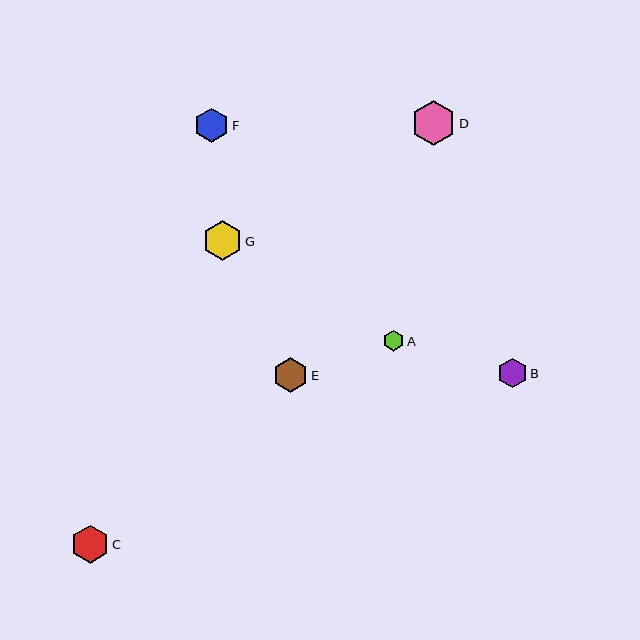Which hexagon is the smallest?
Hexagon A is the smallest with a size of approximately 21 pixels.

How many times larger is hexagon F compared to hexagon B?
Hexagon F is approximately 1.2 times the size of hexagon B.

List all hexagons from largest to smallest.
From largest to smallest: D, G, C, E, F, B, A.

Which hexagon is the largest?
Hexagon D is the largest with a size of approximately 45 pixels.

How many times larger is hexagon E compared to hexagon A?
Hexagon E is approximately 1.7 times the size of hexagon A.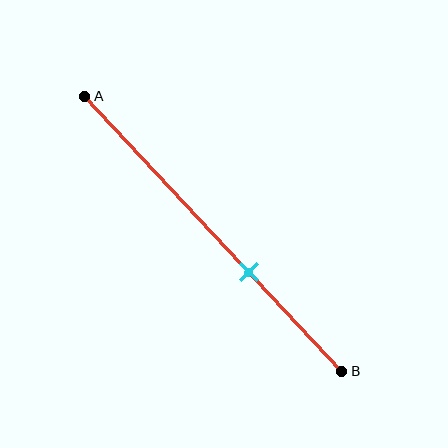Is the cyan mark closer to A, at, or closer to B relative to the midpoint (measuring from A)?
The cyan mark is closer to point B than the midpoint of segment AB.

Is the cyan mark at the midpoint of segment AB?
No, the mark is at about 65% from A, not at the 50% midpoint.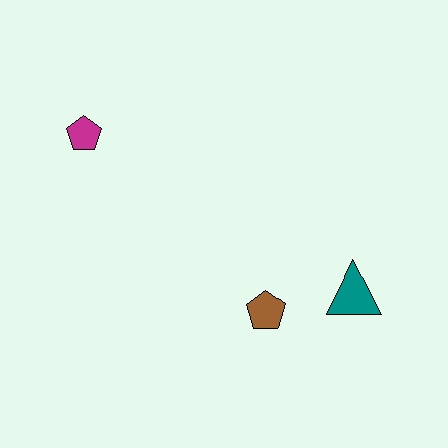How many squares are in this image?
There are no squares.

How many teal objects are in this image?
There is 1 teal object.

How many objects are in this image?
There are 3 objects.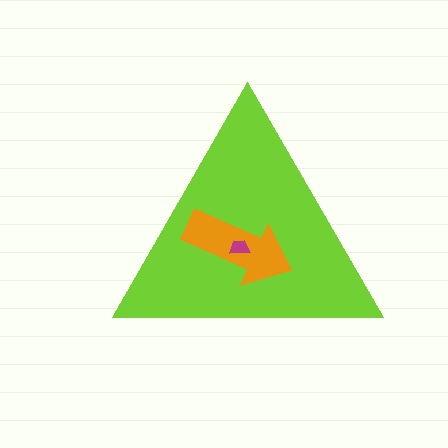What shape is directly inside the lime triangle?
The orange arrow.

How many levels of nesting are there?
3.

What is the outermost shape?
The lime triangle.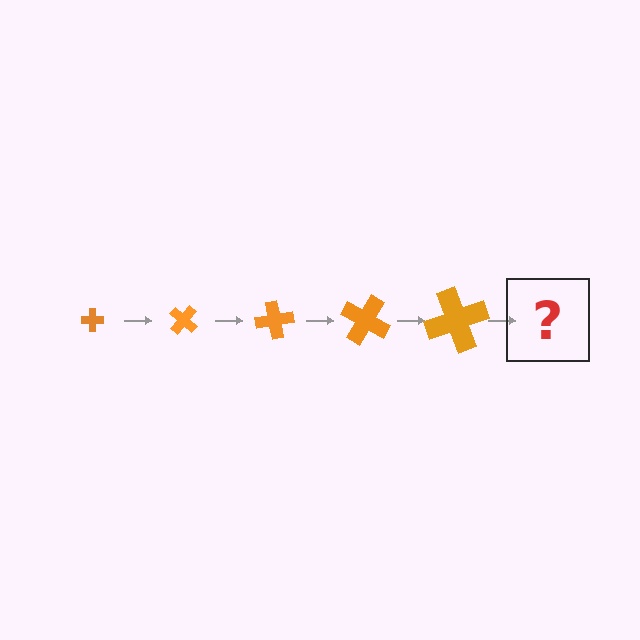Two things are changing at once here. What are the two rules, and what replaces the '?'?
The two rules are that the cross grows larger each step and it rotates 40 degrees each step. The '?' should be a cross, larger than the previous one and rotated 200 degrees from the start.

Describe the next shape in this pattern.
It should be a cross, larger than the previous one and rotated 200 degrees from the start.